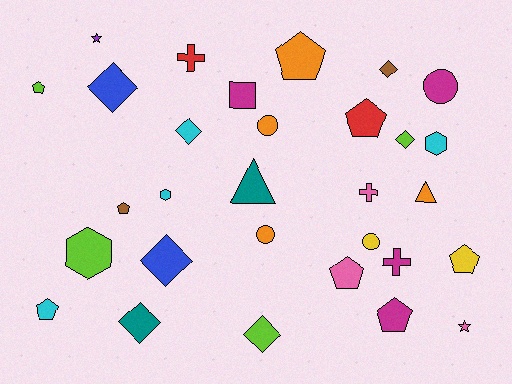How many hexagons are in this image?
There are 3 hexagons.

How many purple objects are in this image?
There is 1 purple object.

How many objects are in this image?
There are 30 objects.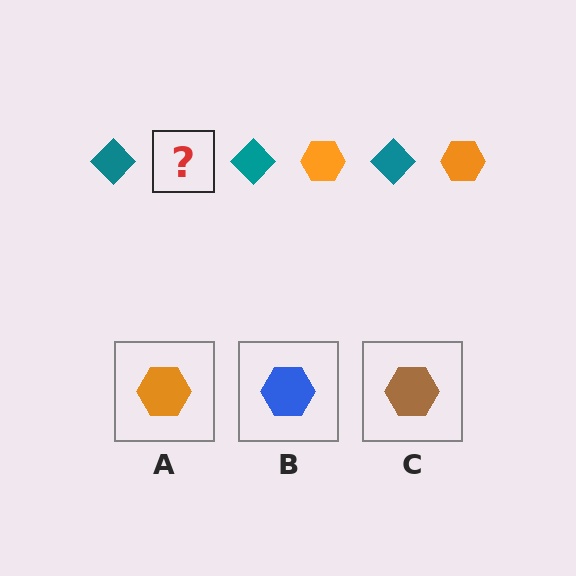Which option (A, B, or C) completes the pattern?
A.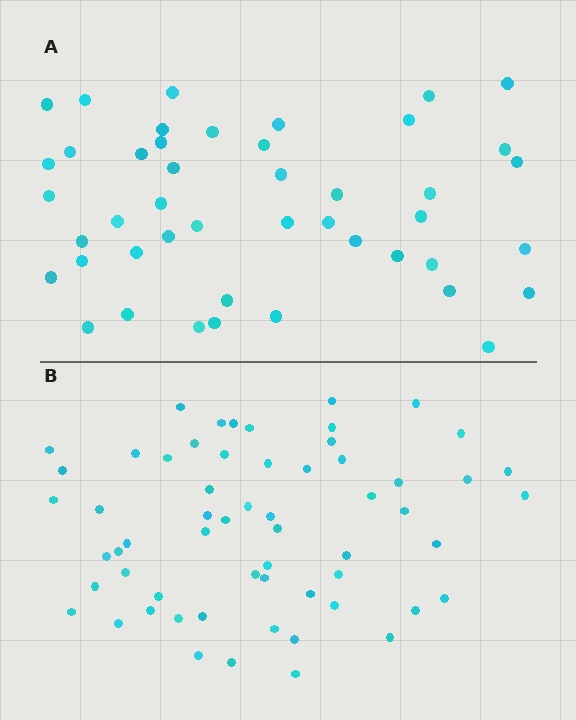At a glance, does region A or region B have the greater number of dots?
Region B (the bottom region) has more dots.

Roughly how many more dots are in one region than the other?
Region B has approximately 15 more dots than region A.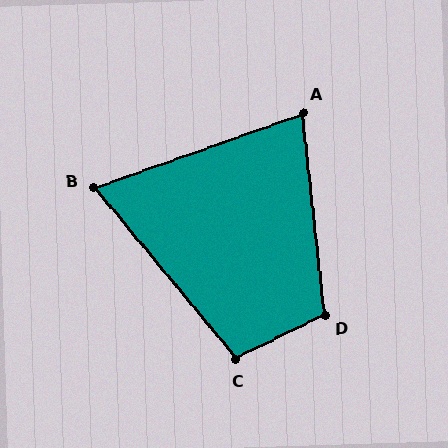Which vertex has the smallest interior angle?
B, at approximately 70 degrees.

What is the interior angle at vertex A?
Approximately 77 degrees (acute).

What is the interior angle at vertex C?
Approximately 103 degrees (obtuse).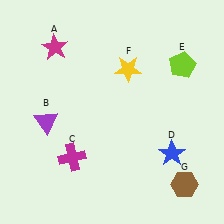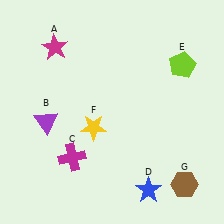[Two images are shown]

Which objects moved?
The objects that moved are: the blue star (D), the yellow star (F).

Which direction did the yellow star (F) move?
The yellow star (F) moved down.